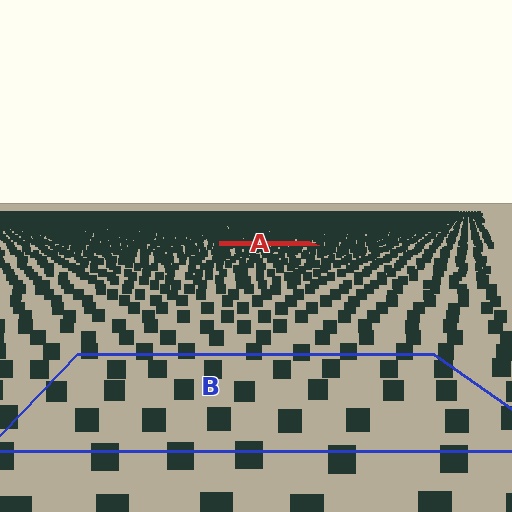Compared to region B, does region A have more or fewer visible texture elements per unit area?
Region A has more texture elements per unit area — they are packed more densely because it is farther away.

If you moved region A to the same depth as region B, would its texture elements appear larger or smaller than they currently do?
They would appear larger. At a closer depth, the same texture elements are projected at a bigger on-screen size.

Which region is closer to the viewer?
Region B is closer. The texture elements there are larger and more spread out.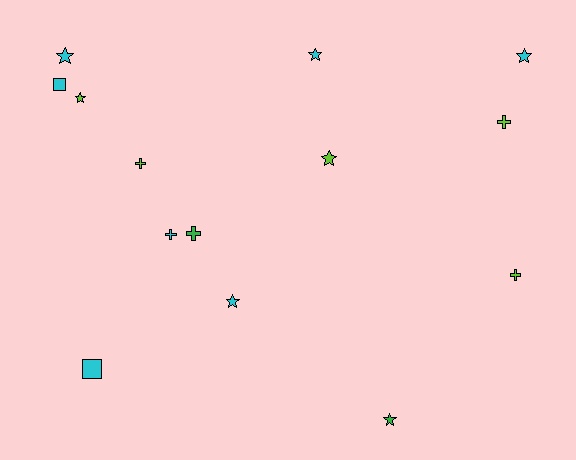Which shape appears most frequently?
Star, with 7 objects.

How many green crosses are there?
There is 1 green cross.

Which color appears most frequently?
Cyan, with 7 objects.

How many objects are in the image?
There are 14 objects.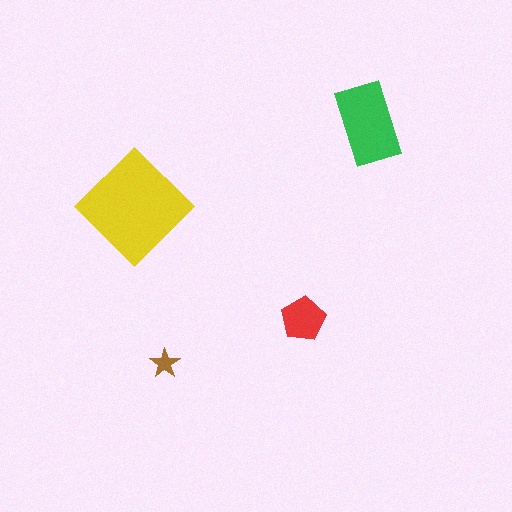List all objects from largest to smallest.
The yellow diamond, the green rectangle, the red pentagon, the brown star.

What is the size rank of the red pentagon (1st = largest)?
3rd.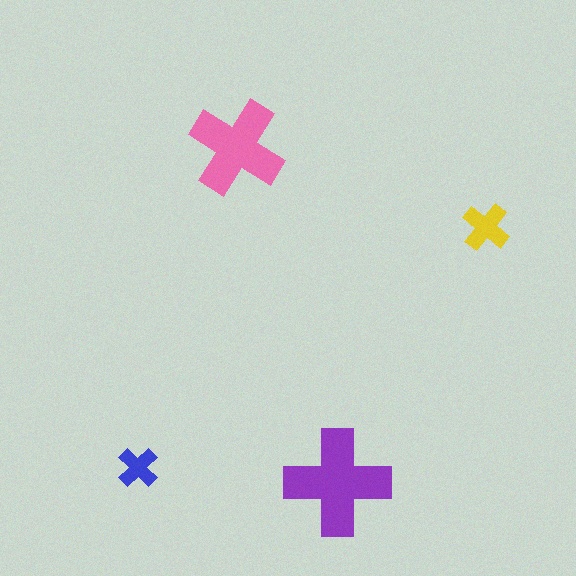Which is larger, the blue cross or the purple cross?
The purple one.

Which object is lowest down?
The purple cross is bottommost.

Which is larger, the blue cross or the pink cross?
The pink one.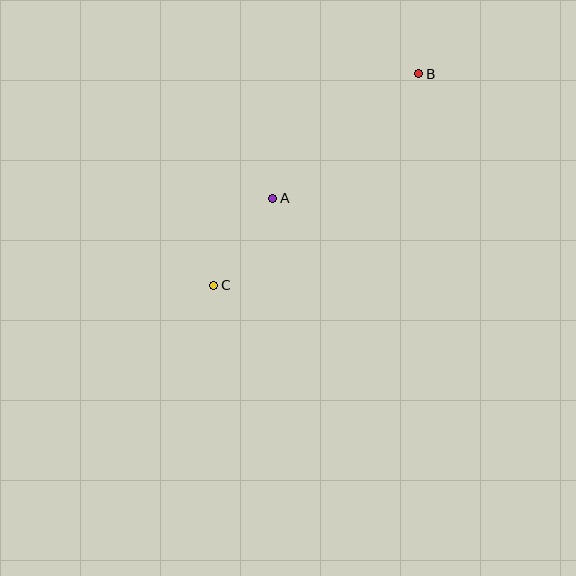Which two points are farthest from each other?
Points B and C are farthest from each other.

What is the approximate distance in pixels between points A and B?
The distance between A and B is approximately 192 pixels.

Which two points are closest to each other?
Points A and C are closest to each other.